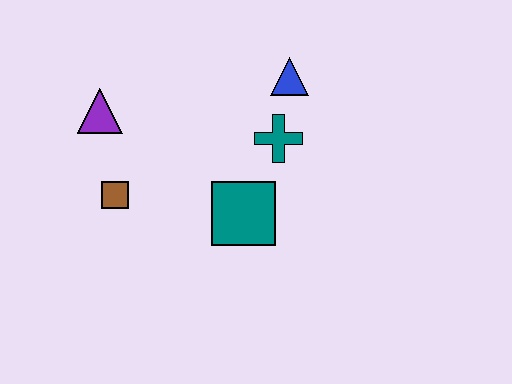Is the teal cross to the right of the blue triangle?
No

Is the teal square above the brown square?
No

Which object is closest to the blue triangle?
The teal cross is closest to the blue triangle.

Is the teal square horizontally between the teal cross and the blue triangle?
No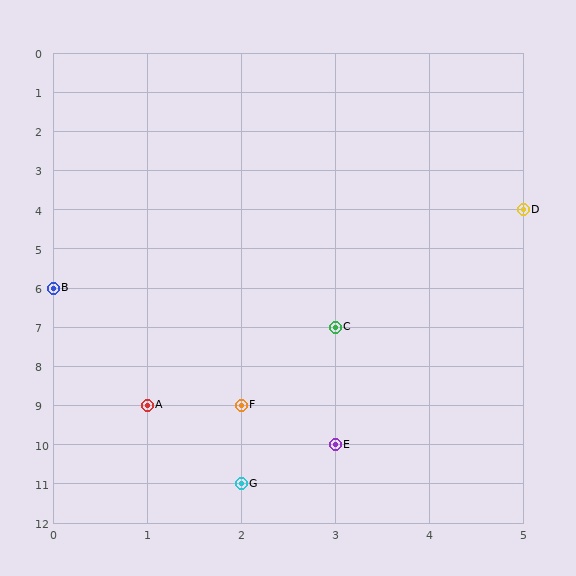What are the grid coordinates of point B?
Point B is at grid coordinates (0, 6).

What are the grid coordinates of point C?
Point C is at grid coordinates (3, 7).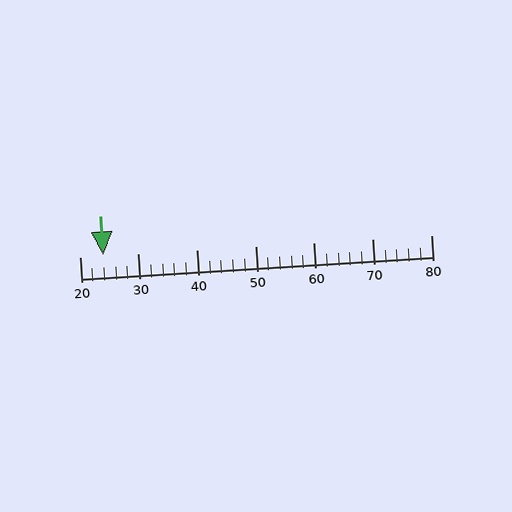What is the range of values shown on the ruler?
The ruler shows values from 20 to 80.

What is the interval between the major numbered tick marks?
The major tick marks are spaced 10 units apart.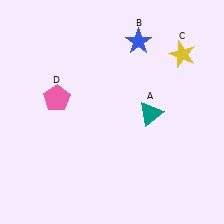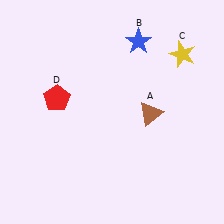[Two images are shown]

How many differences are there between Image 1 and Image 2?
There are 2 differences between the two images.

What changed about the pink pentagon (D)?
In Image 1, D is pink. In Image 2, it changed to red.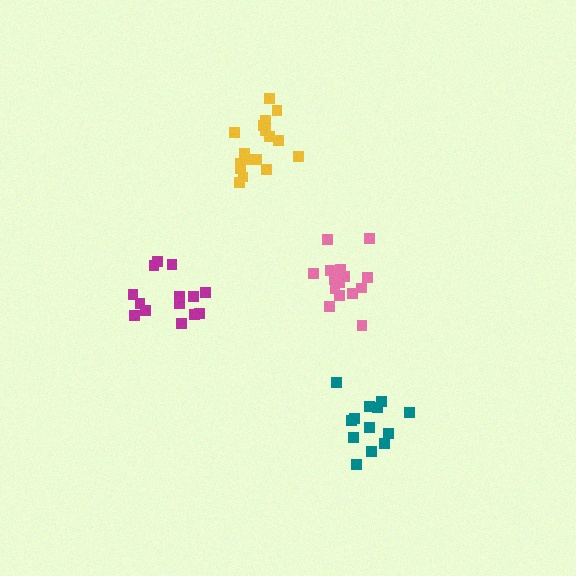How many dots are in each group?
Group 1: 14 dots, Group 2: 13 dots, Group 3: 15 dots, Group 4: 17 dots (59 total).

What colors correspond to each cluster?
The clusters are colored: magenta, teal, pink, yellow.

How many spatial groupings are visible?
There are 4 spatial groupings.